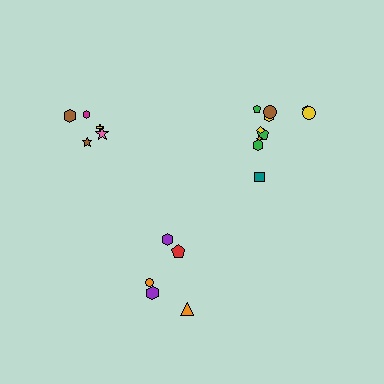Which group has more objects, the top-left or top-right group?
The top-right group.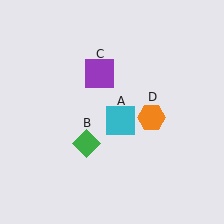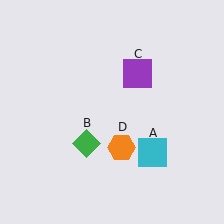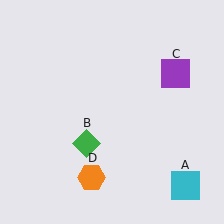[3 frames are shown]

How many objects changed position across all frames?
3 objects changed position: cyan square (object A), purple square (object C), orange hexagon (object D).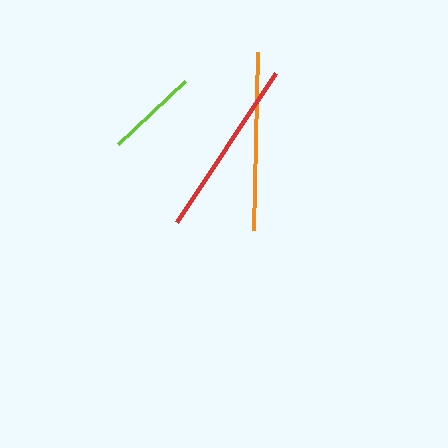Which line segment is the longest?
The red line is the longest at approximately 180 pixels.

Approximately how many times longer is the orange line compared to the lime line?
The orange line is approximately 1.9 times the length of the lime line.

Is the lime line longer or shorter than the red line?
The red line is longer than the lime line.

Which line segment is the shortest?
The lime line is the shortest at approximately 92 pixels.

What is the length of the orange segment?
The orange segment is approximately 178 pixels long.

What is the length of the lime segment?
The lime segment is approximately 92 pixels long.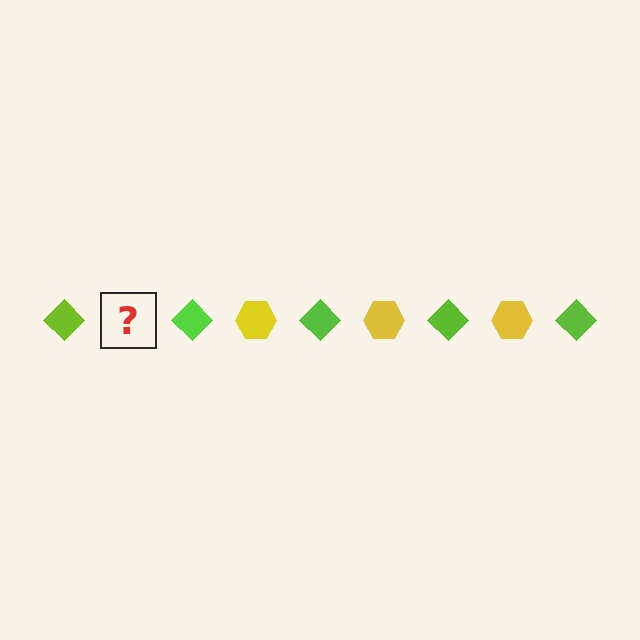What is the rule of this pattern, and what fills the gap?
The rule is that the pattern alternates between lime diamond and yellow hexagon. The gap should be filled with a yellow hexagon.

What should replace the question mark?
The question mark should be replaced with a yellow hexagon.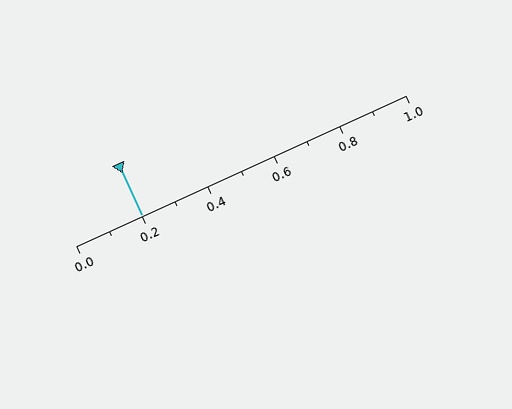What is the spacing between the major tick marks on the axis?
The major ticks are spaced 0.2 apart.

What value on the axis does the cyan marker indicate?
The marker indicates approximately 0.2.